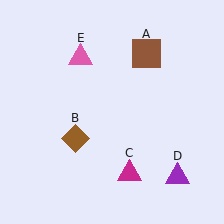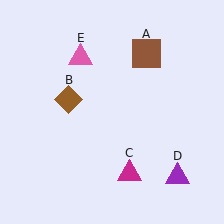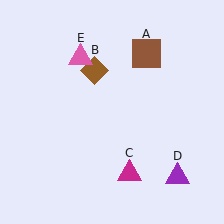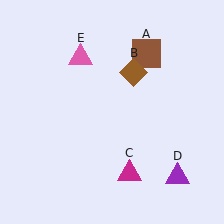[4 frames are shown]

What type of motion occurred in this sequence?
The brown diamond (object B) rotated clockwise around the center of the scene.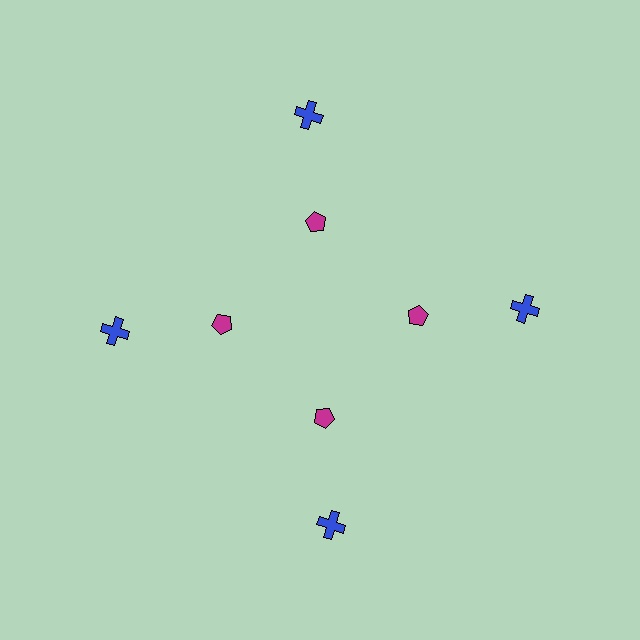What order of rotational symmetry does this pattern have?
This pattern has 4-fold rotational symmetry.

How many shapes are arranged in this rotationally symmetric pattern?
There are 8 shapes, arranged in 4 groups of 2.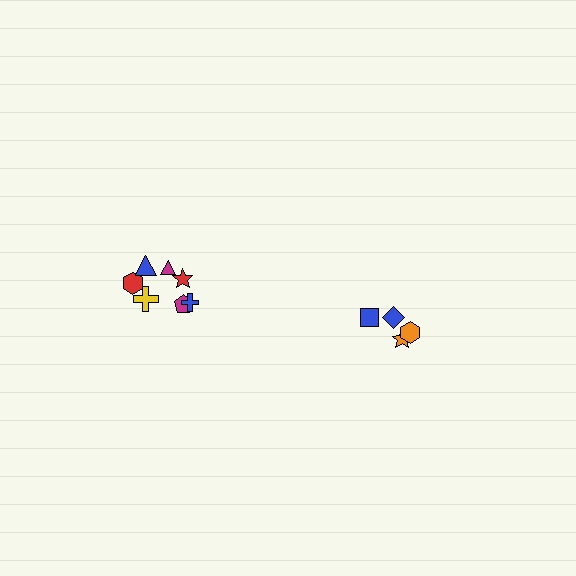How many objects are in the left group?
There are 7 objects.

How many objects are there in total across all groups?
There are 11 objects.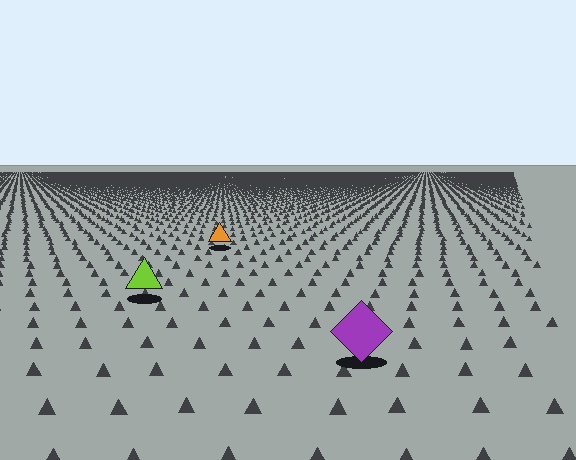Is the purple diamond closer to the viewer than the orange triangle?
Yes. The purple diamond is closer — you can tell from the texture gradient: the ground texture is coarser near it.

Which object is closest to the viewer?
The purple diamond is closest. The texture marks near it are larger and more spread out.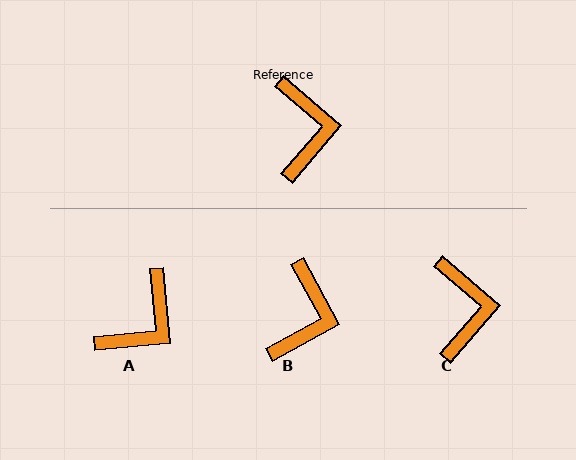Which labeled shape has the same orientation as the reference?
C.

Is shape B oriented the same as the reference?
No, it is off by about 21 degrees.